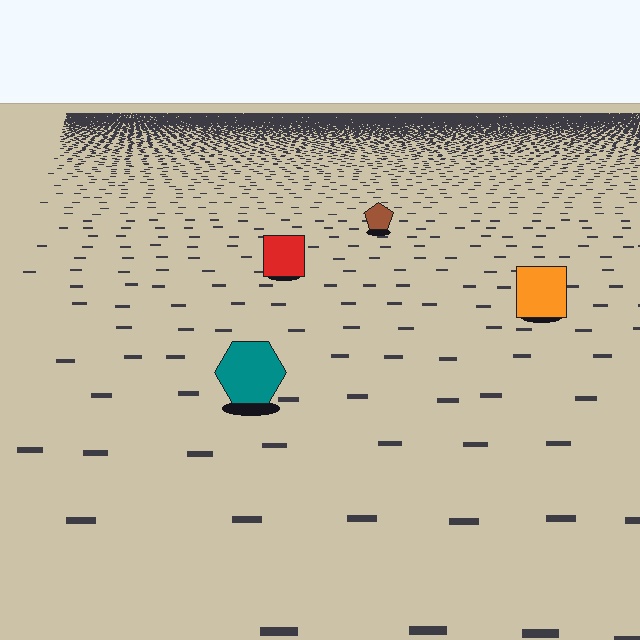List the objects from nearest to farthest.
From nearest to farthest: the teal hexagon, the orange square, the red square, the brown pentagon.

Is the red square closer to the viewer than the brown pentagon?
Yes. The red square is closer — you can tell from the texture gradient: the ground texture is coarser near it.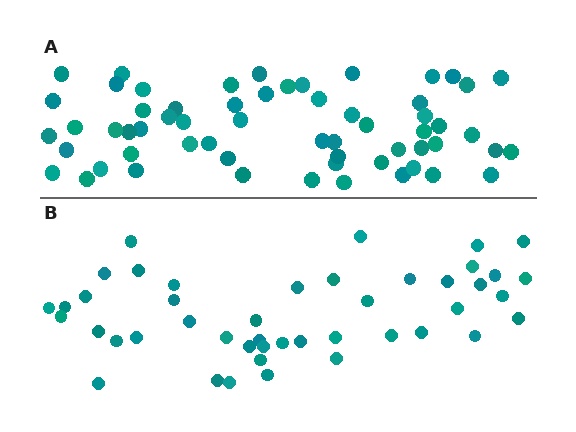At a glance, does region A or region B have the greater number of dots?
Region A (the top region) has more dots.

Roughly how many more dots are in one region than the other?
Region A has approximately 15 more dots than region B.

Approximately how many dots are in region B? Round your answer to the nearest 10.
About 40 dots. (The exact count is 45, which rounds to 40.)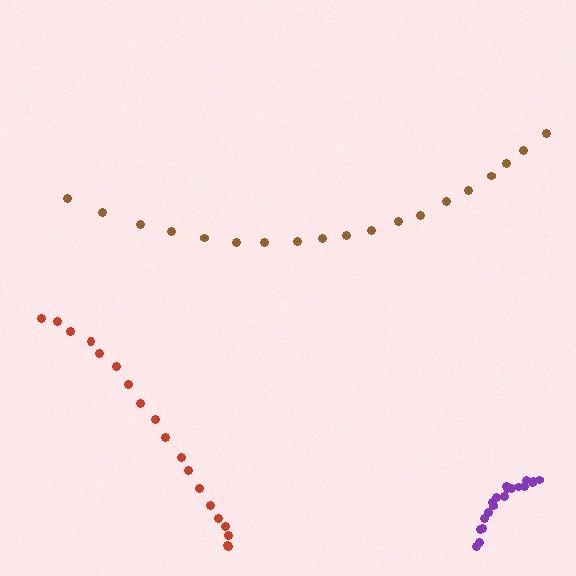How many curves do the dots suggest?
There are 3 distinct paths.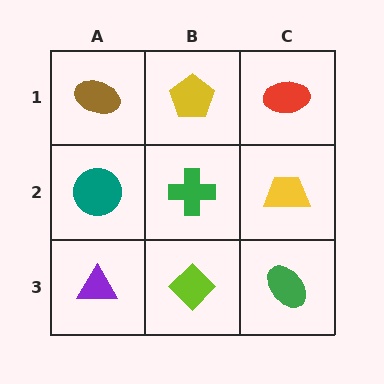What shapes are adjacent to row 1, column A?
A teal circle (row 2, column A), a yellow pentagon (row 1, column B).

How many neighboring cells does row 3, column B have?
3.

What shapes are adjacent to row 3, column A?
A teal circle (row 2, column A), a lime diamond (row 3, column B).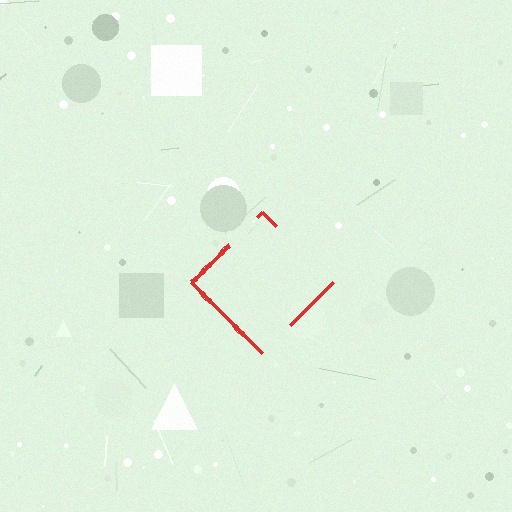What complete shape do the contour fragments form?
The contour fragments form a diamond.